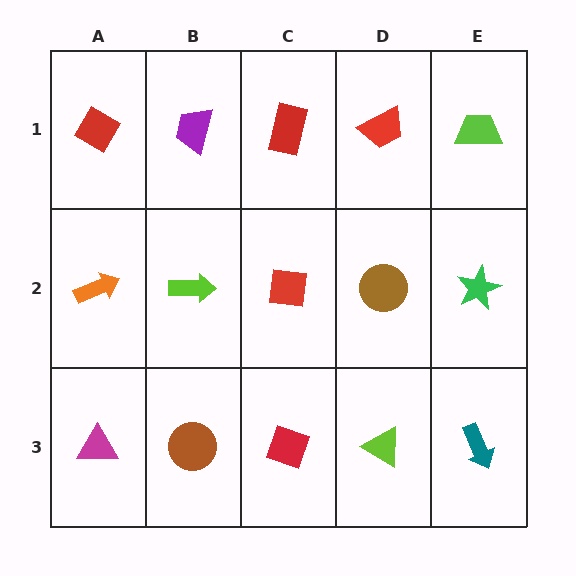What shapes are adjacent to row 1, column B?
A lime arrow (row 2, column B), a red diamond (row 1, column A), a red rectangle (row 1, column C).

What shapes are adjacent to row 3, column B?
A lime arrow (row 2, column B), a magenta triangle (row 3, column A), a red diamond (row 3, column C).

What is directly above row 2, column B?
A purple trapezoid.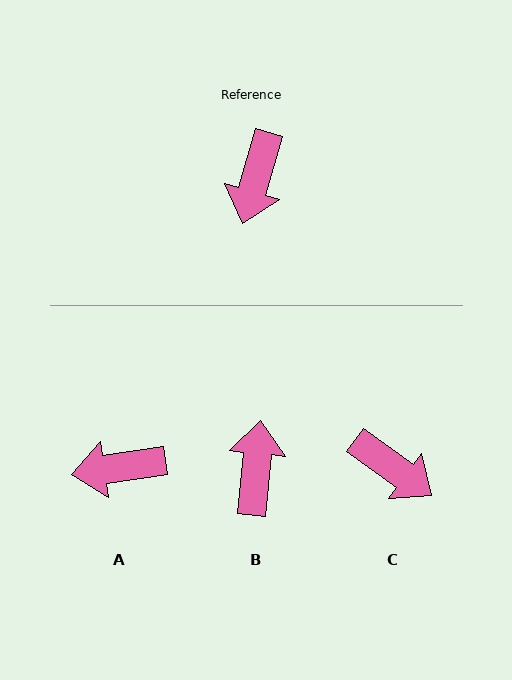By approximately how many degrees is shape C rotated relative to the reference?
Approximately 70 degrees counter-clockwise.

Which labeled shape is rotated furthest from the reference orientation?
B, about 170 degrees away.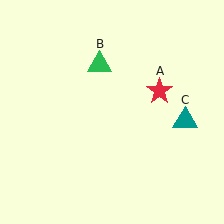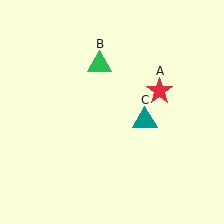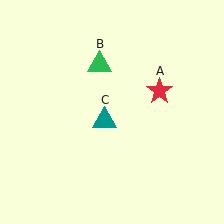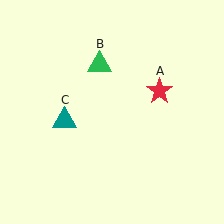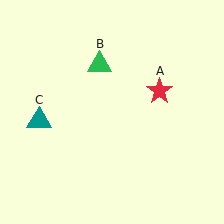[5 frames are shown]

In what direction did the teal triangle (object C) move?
The teal triangle (object C) moved left.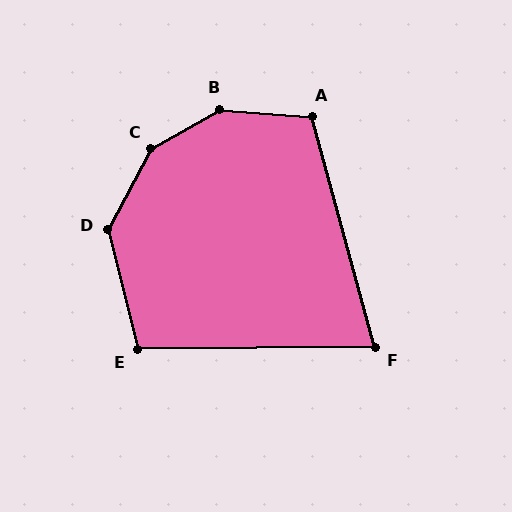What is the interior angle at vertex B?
Approximately 147 degrees (obtuse).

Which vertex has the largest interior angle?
C, at approximately 147 degrees.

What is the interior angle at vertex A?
Approximately 109 degrees (obtuse).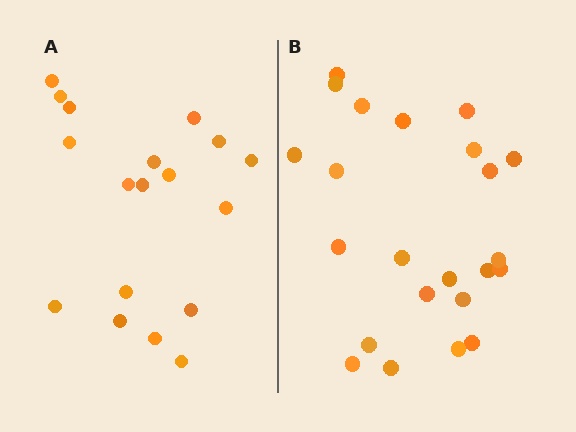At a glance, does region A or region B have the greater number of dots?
Region B (the right region) has more dots.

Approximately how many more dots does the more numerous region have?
Region B has about 5 more dots than region A.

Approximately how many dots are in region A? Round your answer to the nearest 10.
About 20 dots. (The exact count is 18, which rounds to 20.)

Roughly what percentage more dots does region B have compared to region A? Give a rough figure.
About 30% more.